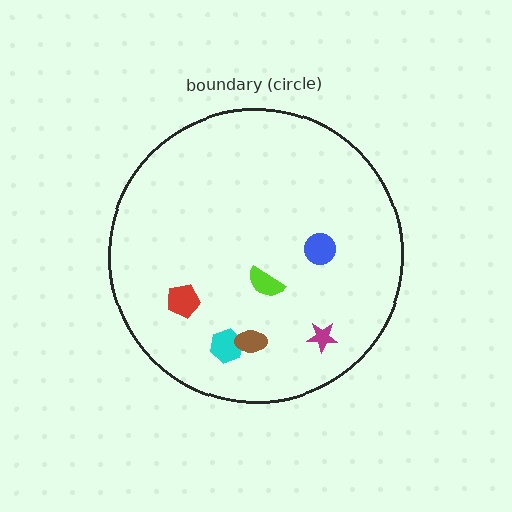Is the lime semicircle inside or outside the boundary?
Inside.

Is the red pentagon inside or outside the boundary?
Inside.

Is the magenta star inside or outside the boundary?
Inside.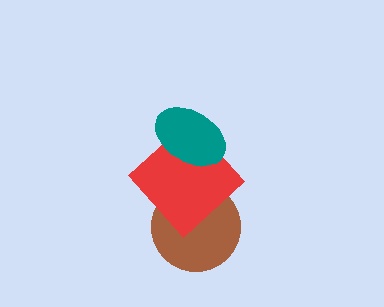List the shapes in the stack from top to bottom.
From top to bottom: the teal ellipse, the red diamond, the brown circle.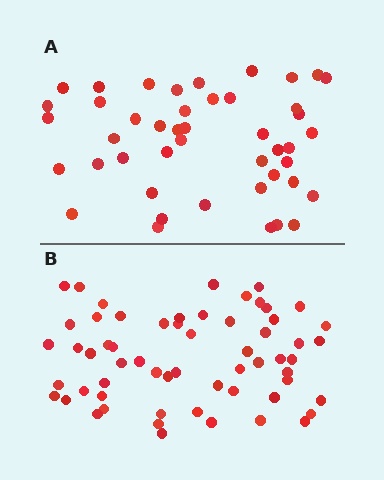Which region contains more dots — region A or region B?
Region B (the bottom region) has more dots.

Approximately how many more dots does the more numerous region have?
Region B has approximately 15 more dots than region A.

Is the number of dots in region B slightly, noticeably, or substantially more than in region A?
Region B has noticeably more, but not dramatically so. The ratio is roughly 1.3 to 1.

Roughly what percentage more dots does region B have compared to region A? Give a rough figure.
About 35% more.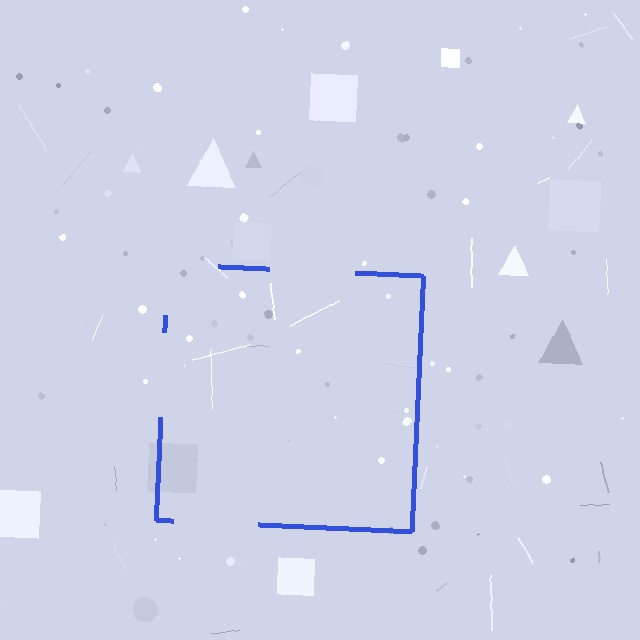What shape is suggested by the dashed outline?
The dashed outline suggests a square.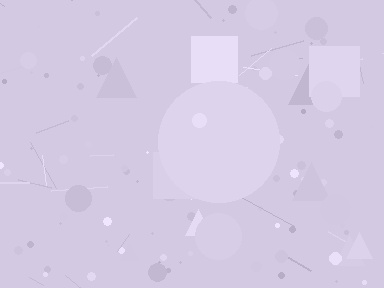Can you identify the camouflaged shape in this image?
The camouflaged shape is a circle.